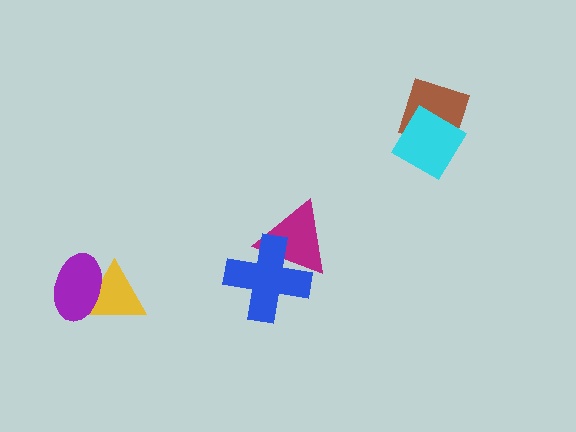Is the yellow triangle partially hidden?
Yes, it is partially covered by another shape.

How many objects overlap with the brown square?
1 object overlaps with the brown square.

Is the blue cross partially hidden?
No, no other shape covers it.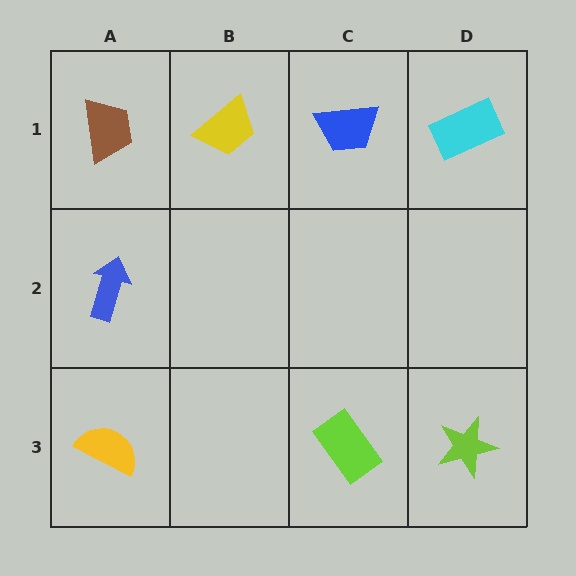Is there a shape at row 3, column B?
No, that cell is empty.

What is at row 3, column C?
A lime rectangle.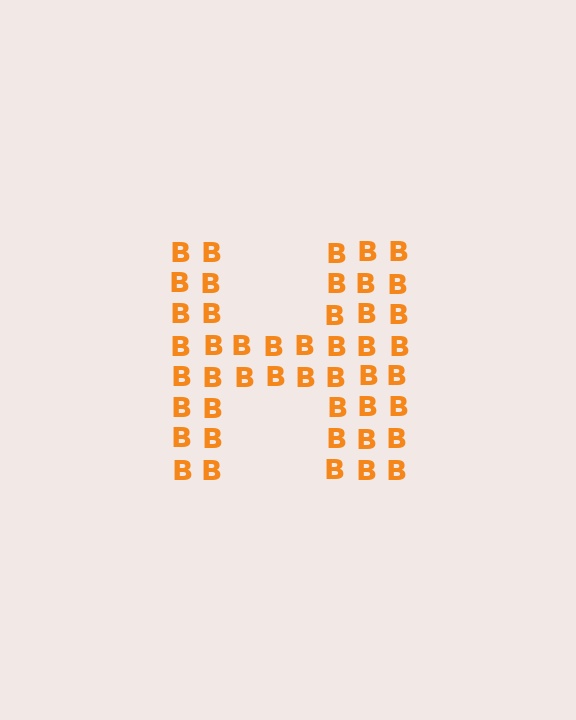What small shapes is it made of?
It is made of small letter B's.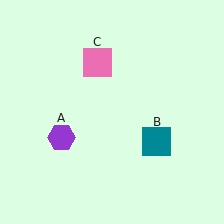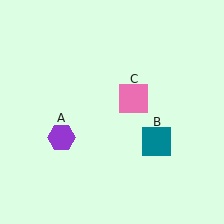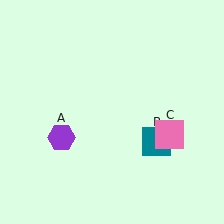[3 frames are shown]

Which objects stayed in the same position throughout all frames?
Purple hexagon (object A) and teal square (object B) remained stationary.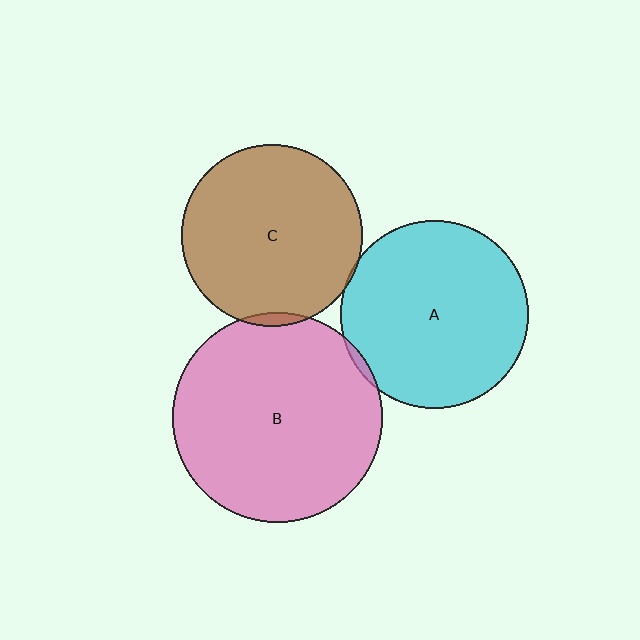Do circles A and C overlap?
Yes.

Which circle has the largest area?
Circle B (pink).